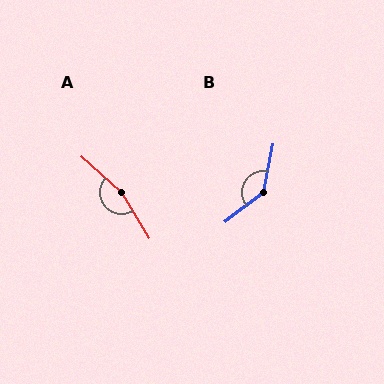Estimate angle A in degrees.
Approximately 163 degrees.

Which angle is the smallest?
B, at approximately 139 degrees.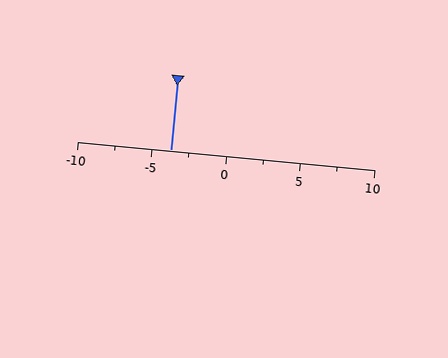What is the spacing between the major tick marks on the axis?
The major ticks are spaced 5 apart.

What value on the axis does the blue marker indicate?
The marker indicates approximately -3.8.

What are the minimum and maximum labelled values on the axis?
The axis runs from -10 to 10.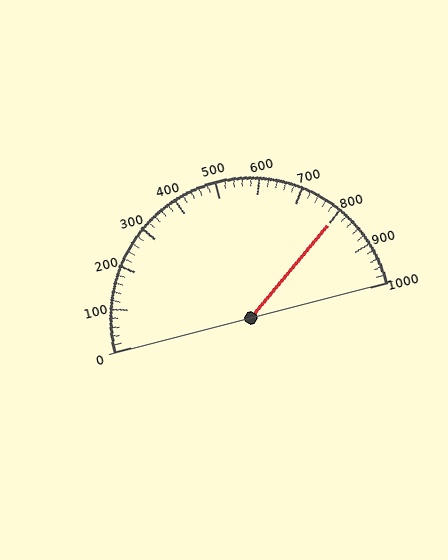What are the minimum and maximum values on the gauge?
The gauge ranges from 0 to 1000.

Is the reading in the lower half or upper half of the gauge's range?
The reading is in the upper half of the range (0 to 1000).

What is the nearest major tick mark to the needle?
The nearest major tick mark is 800.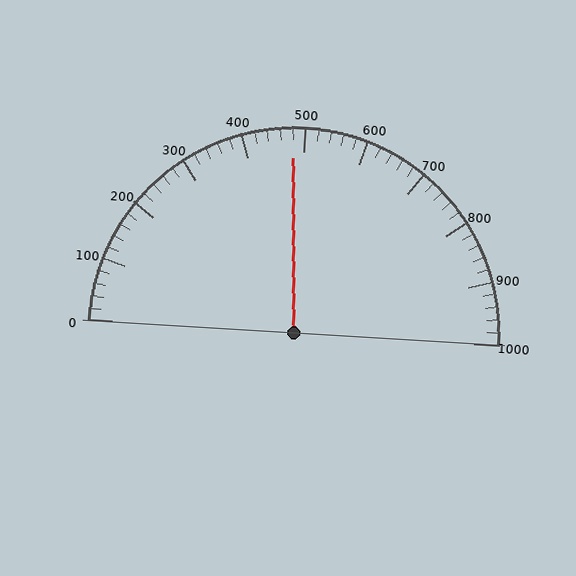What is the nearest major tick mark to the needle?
The nearest major tick mark is 500.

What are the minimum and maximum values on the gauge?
The gauge ranges from 0 to 1000.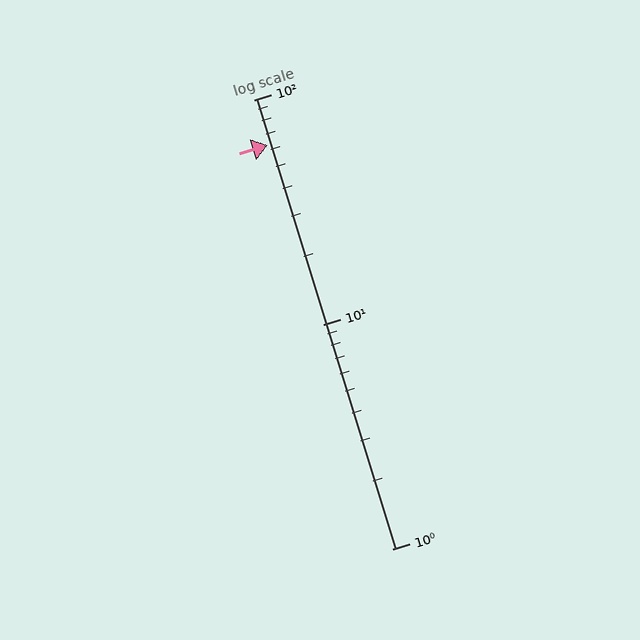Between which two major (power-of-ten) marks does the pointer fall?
The pointer is between 10 and 100.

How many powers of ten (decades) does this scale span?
The scale spans 2 decades, from 1 to 100.